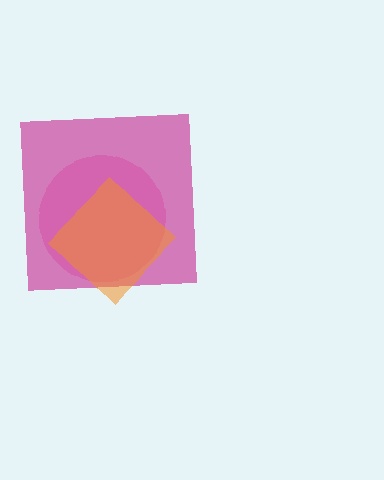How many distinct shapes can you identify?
There are 3 distinct shapes: a pink circle, a magenta square, an orange diamond.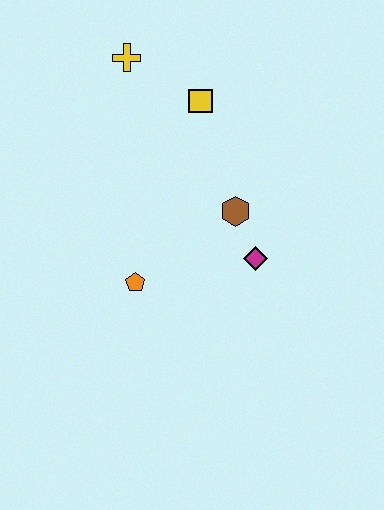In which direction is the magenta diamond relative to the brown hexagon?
The magenta diamond is below the brown hexagon.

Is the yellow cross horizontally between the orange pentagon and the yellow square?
No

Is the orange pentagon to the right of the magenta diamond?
No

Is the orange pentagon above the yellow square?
No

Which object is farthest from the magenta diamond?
The yellow cross is farthest from the magenta diamond.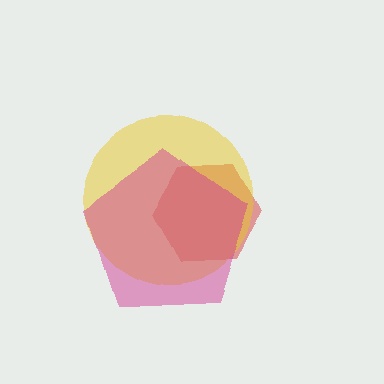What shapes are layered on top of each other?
The layered shapes are: a red hexagon, a yellow circle, a magenta pentagon.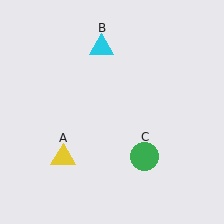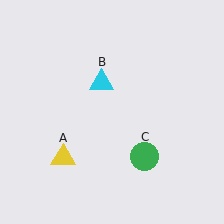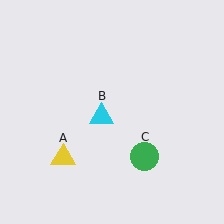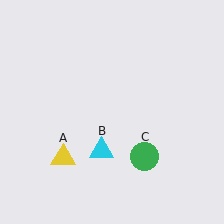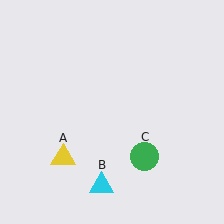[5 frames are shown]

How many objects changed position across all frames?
1 object changed position: cyan triangle (object B).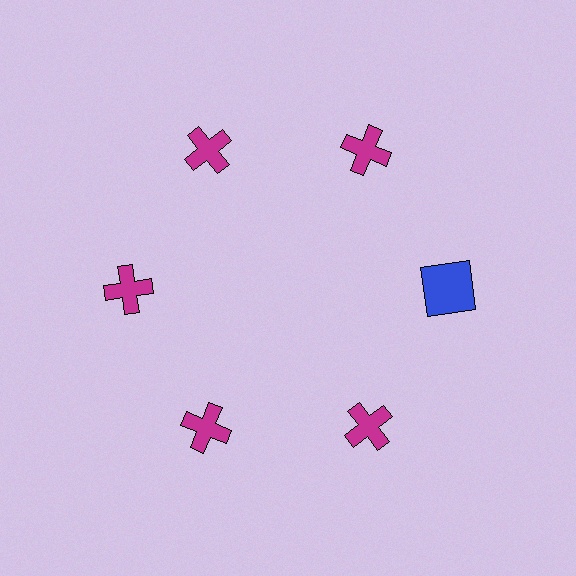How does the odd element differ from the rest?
It differs in both color (blue instead of magenta) and shape (square instead of cross).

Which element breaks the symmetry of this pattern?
The blue square at roughly the 3 o'clock position breaks the symmetry. All other shapes are magenta crosses.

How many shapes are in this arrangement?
There are 6 shapes arranged in a ring pattern.